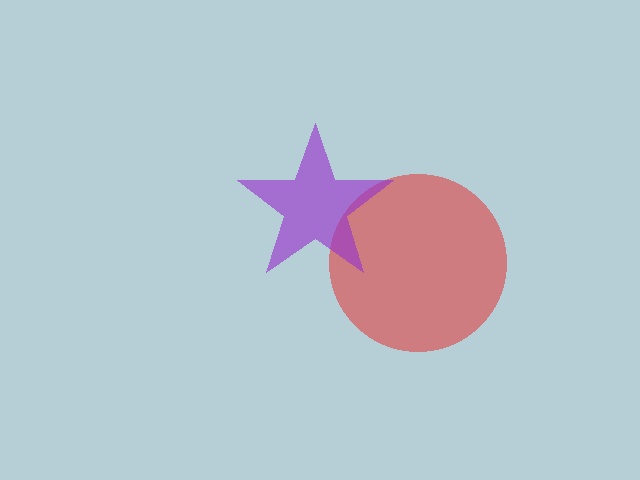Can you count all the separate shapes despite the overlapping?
Yes, there are 2 separate shapes.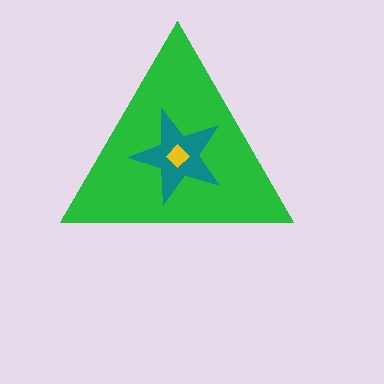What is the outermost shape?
The green triangle.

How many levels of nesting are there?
3.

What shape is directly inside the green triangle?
The teal star.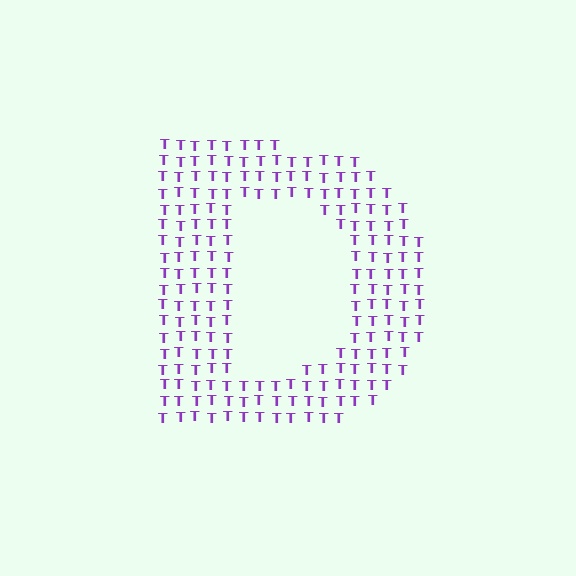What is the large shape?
The large shape is the letter D.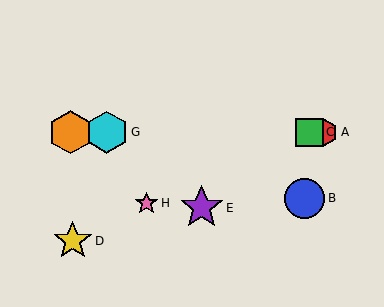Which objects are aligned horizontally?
Objects A, C, F, G are aligned horizontally.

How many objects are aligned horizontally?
4 objects (A, C, F, G) are aligned horizontally.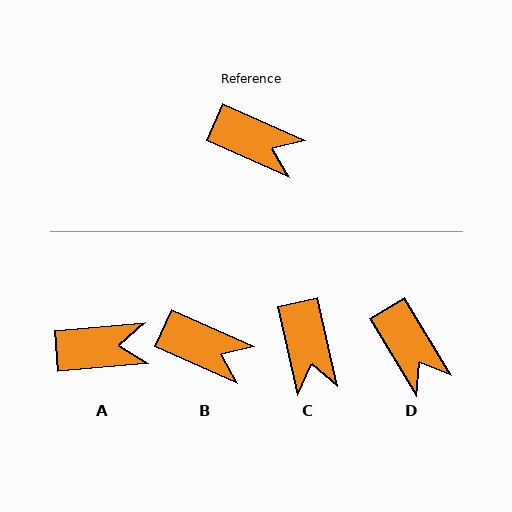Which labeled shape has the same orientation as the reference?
B.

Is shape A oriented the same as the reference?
No, it is off by about 29 degrees.